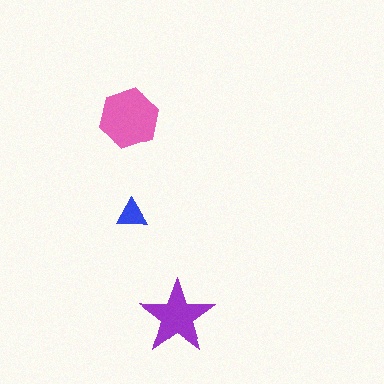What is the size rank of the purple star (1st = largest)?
2nd.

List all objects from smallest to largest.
The blue triangle, the purple star, the pink hexagon.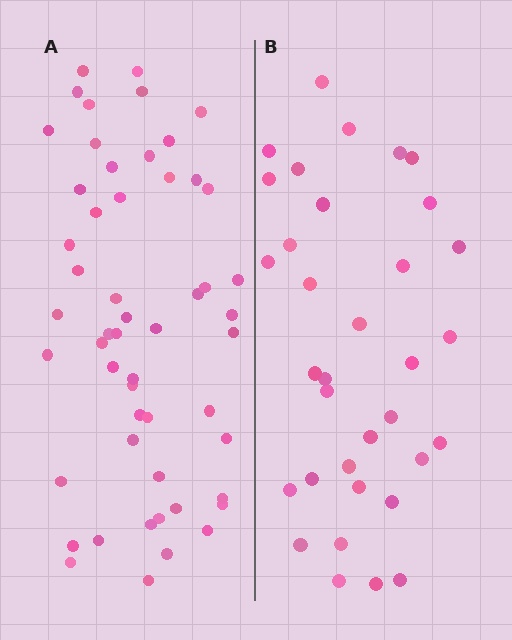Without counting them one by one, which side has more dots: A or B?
Region A (the left region) has more dots.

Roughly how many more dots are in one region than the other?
Region A has approximately 20 more dots than region B.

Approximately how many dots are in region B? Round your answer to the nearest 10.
About 30 dots. (The exact count is 34, which rounds to 30.)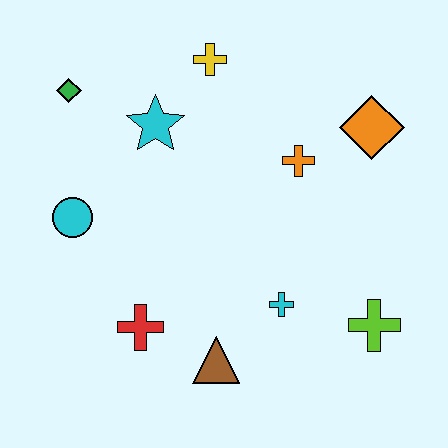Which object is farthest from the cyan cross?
The green diamond is farthest from the cyan cross.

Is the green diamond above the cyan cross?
Yes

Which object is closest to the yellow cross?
The cyan star is closest to the yellow cross.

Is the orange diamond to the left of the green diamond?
No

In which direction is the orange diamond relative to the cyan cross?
The orange diamond is above the cyan cross.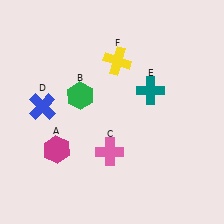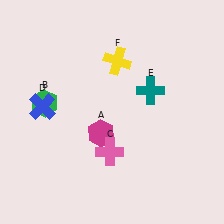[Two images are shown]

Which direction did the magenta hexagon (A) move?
The magenta hexagon (A) moved right.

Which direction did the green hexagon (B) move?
The green hexagon (B) moved left.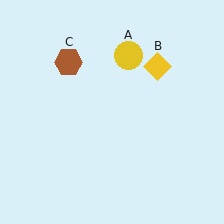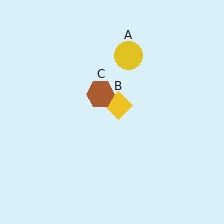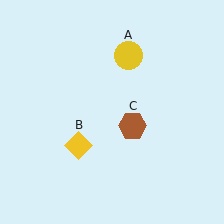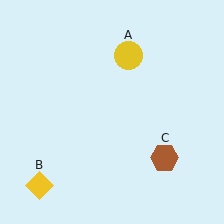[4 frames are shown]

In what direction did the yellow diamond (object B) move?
The yellow diamond (object B) moved down and to the left.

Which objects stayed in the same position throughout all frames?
Yellow circle (object A) remained stationary.